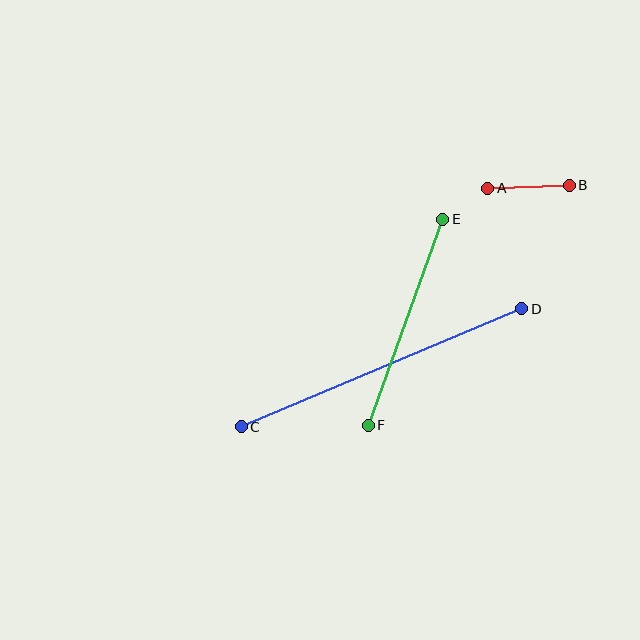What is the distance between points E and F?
The distance is approximately 219 pixels.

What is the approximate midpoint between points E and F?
The midpoint is at approximately (406, 322) pixels.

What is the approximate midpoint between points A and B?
The midpoint is at approximately (529, 187) pixels.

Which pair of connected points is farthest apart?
Points C and D are farthest apart.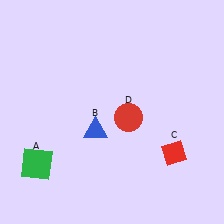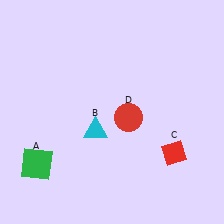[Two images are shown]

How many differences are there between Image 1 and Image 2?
There is 1 difference between the two images.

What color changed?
The triangle (B) changed from blue in Image 1 to cyan in Image 2.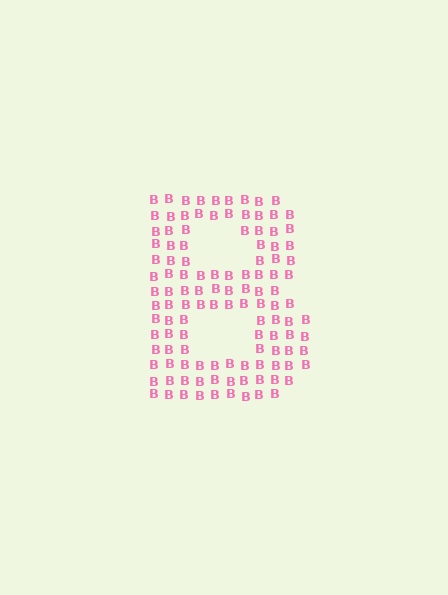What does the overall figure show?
The overall figure shows the letter B.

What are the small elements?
The small elements are letter B's.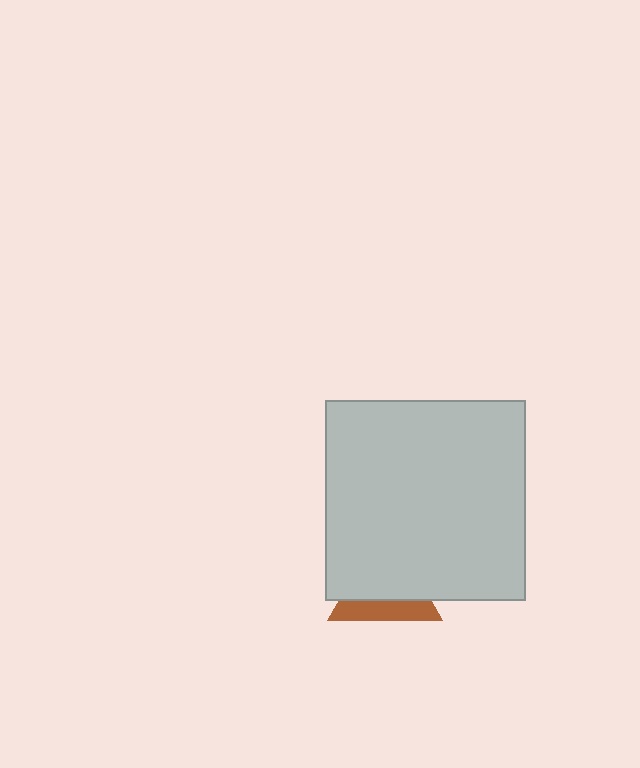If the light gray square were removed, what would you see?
You would see the complete brown triangle.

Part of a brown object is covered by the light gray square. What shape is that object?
It is a triangle.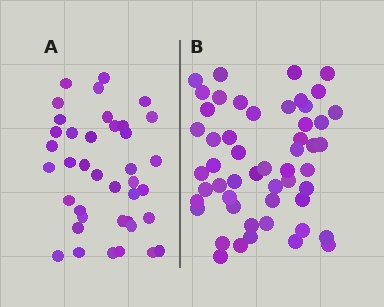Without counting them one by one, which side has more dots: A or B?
Region B (the right region) has more dots.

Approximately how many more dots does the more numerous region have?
Region B has approximately 15 more dots than region A.